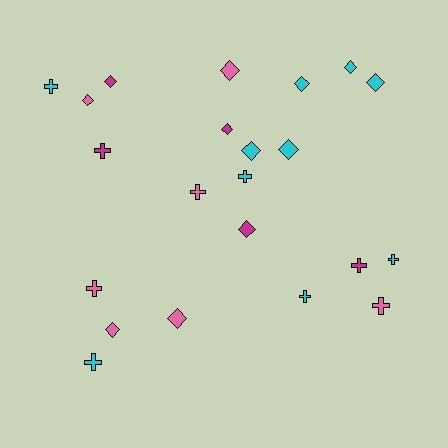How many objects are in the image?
There are 22 objects.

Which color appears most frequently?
Cyan, with 10 objects.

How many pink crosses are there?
There are 3 pink crosses.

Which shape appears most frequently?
Diamond, with 12 objects.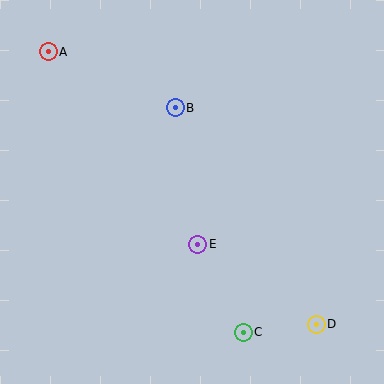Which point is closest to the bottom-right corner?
Point D is closest to the bottom-right corner.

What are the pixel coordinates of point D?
Point D is at (316, 324).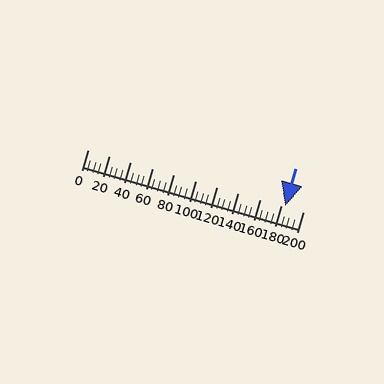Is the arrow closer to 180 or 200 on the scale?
The arrow is closer to 180.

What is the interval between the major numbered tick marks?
The major tick marks are spaced 20 units apart.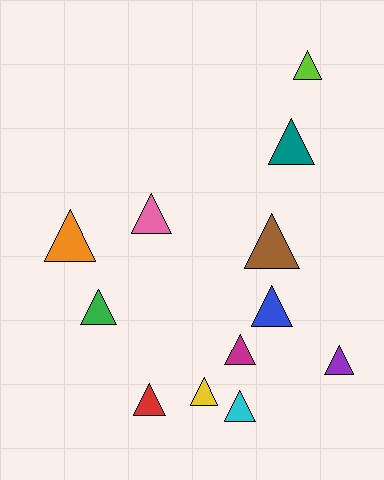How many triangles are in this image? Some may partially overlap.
There are 12 triangles.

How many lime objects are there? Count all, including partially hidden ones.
There is 1 lime object.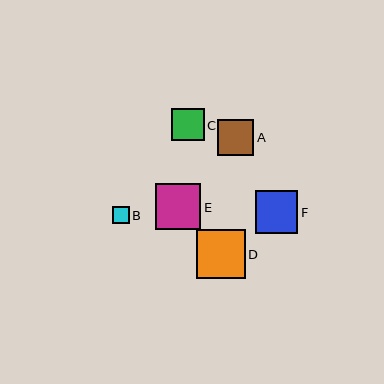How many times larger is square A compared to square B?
Square A is approximately 2.2 times the size of square B.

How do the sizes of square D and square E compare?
Square D and square E are approximately the same size.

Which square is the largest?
Square D is the largest with a size of approximately 49 pixels.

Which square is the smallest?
Square B is the smallest with a size of approximately 17 pixels.